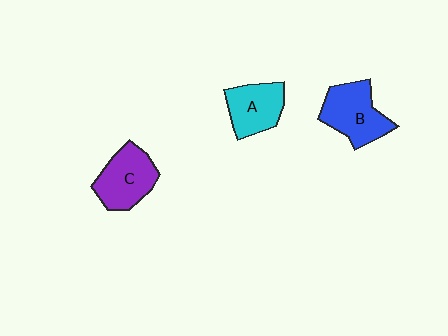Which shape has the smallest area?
Shape A (cyan).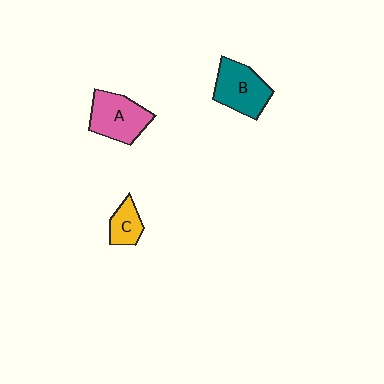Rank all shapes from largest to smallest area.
From largest to smallest: A (pink), B (teal), C (yellow).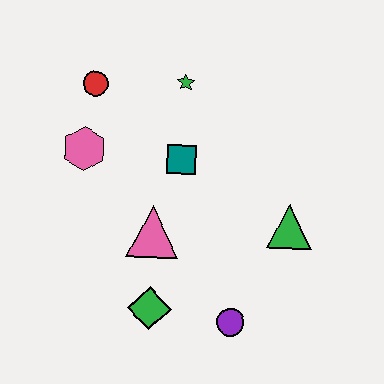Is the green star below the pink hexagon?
No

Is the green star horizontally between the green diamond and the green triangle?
Yes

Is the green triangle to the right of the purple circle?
Yes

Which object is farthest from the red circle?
The purple circle is farthest from the red circle.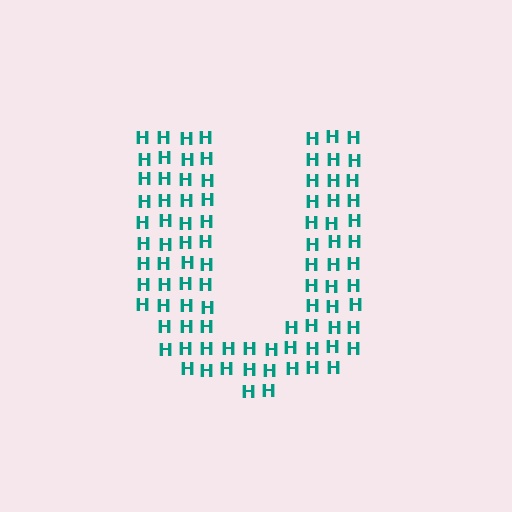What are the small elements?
The small elements are letter H's.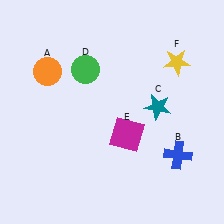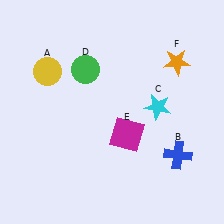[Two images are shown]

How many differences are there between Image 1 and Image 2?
There are 3 differences between the two images.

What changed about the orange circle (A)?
In Image 1, A is orange. In Image 2, it changed to yellow.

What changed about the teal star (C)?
In Image 1, C is teal. In Image 2, it changed to cyan.